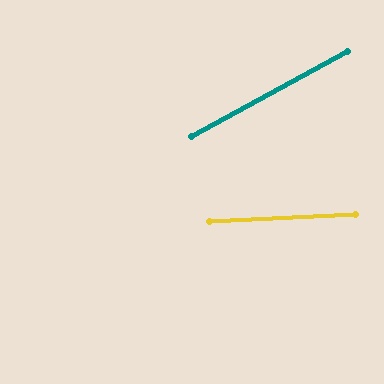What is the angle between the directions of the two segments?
Approximately 26 degrees.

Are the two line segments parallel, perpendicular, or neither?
Neither parallel nor perpendicular — they differ by about 26°.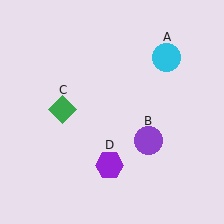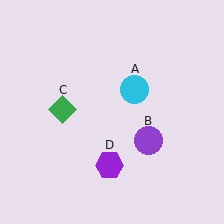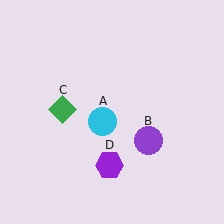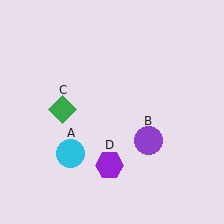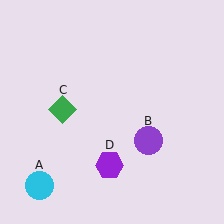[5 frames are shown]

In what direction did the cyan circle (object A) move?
The cyan circle (object A) moved down and to the left.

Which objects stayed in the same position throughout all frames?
Purple circle (object B) and green diamond (object C) and purple hexagon (object D) remained stationary.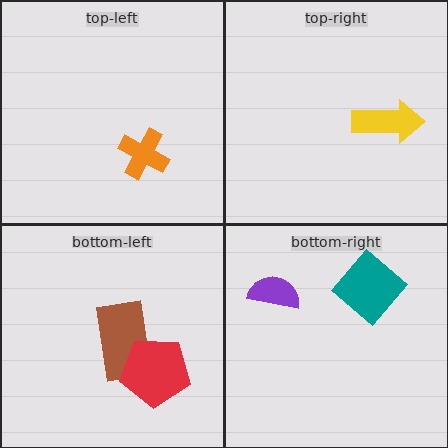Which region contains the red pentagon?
The bottom-left region.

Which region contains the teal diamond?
The bottom-right region.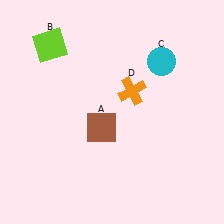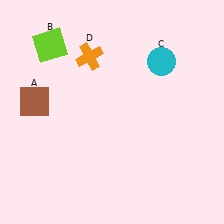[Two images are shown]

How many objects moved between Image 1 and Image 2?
2 objects moved between the two images.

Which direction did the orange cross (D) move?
The orange cross (D) moved left.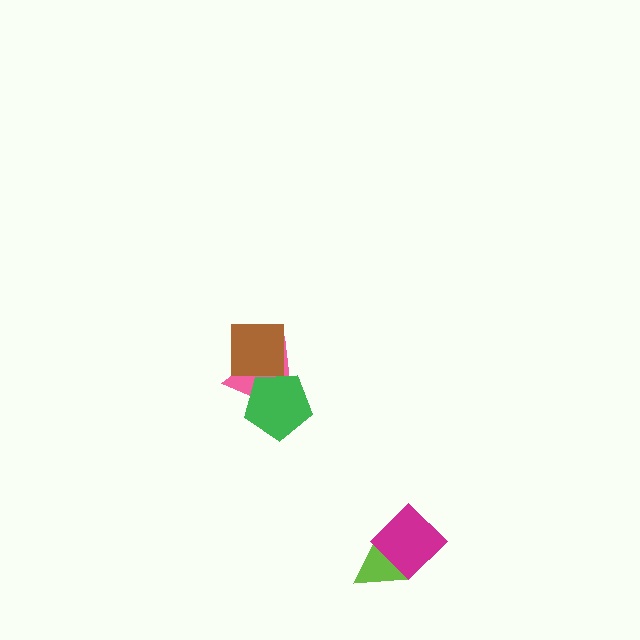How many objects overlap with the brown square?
1 object overlaps with the brown square.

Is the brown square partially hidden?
No, no other shape covers it.